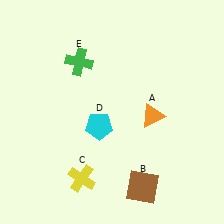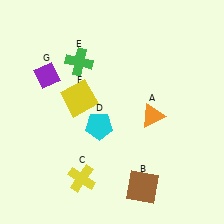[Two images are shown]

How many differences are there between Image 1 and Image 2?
There are 2 differences between the two images.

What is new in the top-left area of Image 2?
A yellow square (F) was added in the top-left area of Image 2.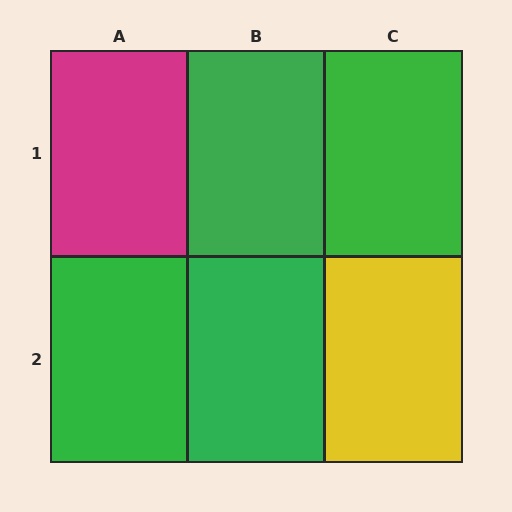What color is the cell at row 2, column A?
Green.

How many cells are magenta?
1 cell is magenta.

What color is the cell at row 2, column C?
Yellow.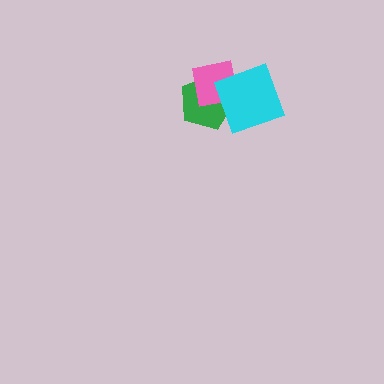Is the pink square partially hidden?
Yes, it is partially covered by another shape.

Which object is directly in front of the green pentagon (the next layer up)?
The pink square is directly in front of the green pentagon.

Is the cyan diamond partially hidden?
No, no other shape covers it.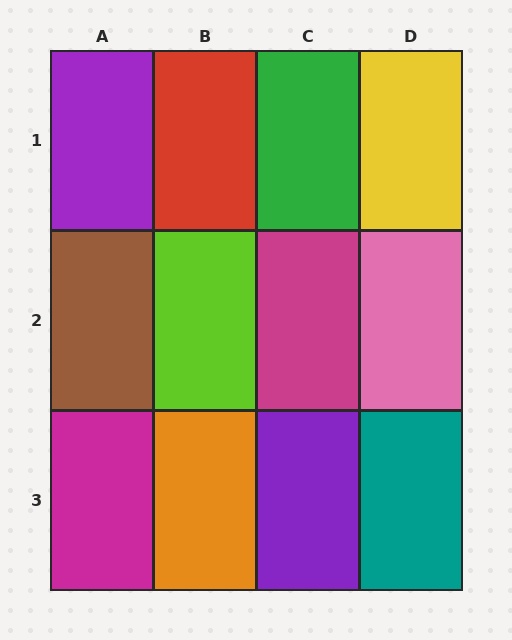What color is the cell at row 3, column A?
Magenta.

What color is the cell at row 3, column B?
Orange.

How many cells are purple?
2 cells are purple.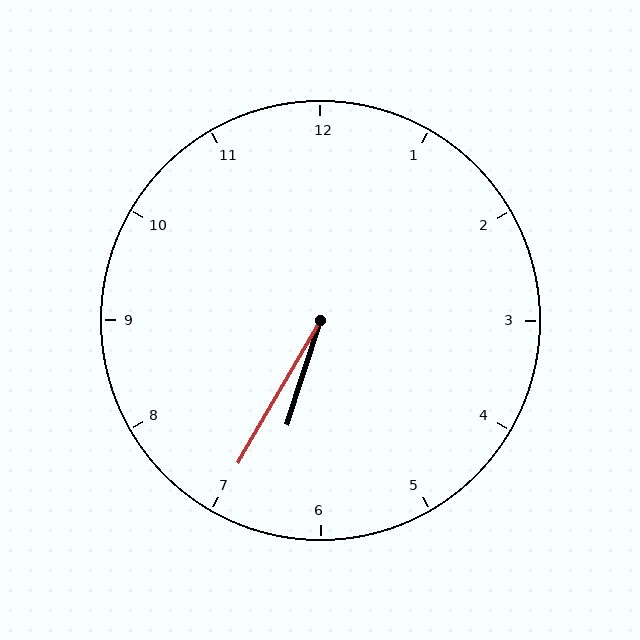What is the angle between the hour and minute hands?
Approximately 12 degrees.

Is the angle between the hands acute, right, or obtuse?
It is acute.